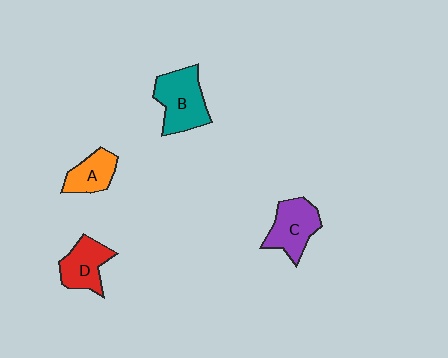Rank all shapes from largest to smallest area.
From largest to smallest: B (teal), C (purple), D (red), A (orange).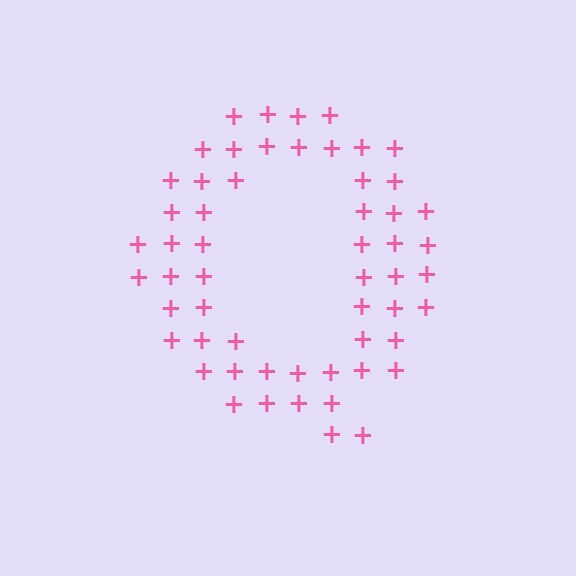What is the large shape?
The large shape is the letter Q.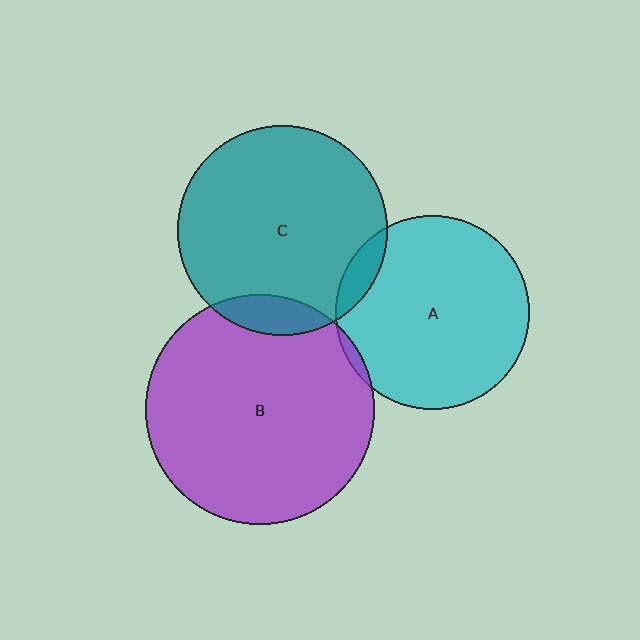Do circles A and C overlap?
Yes.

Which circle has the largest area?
Circle B (purple).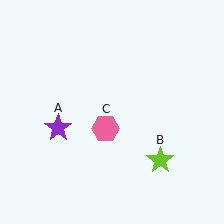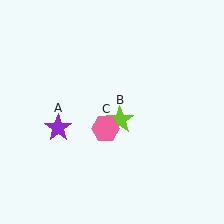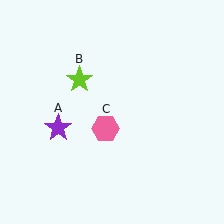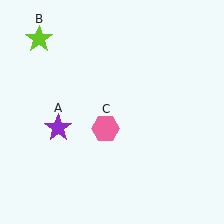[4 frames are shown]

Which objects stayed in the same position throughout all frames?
Purple star (object A) and pink hexagon (object C) remained stationary.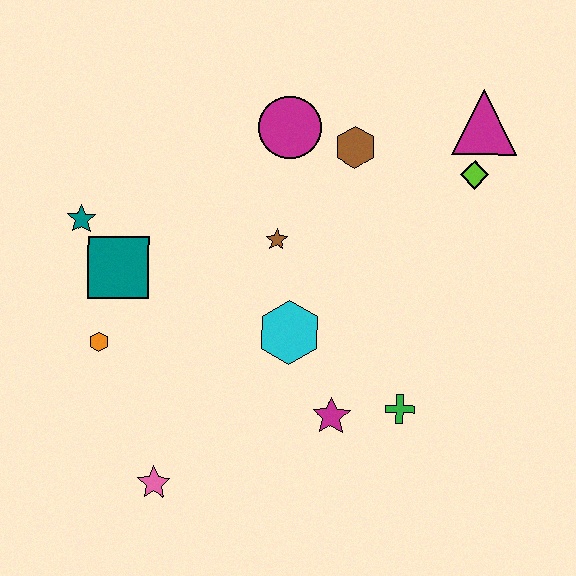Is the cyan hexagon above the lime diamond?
No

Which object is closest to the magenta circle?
The brown hexagon is closest to the magenta circle.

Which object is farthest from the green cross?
The teal star is farthest from the green cross.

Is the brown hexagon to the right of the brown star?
Yes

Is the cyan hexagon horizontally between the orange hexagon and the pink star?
No